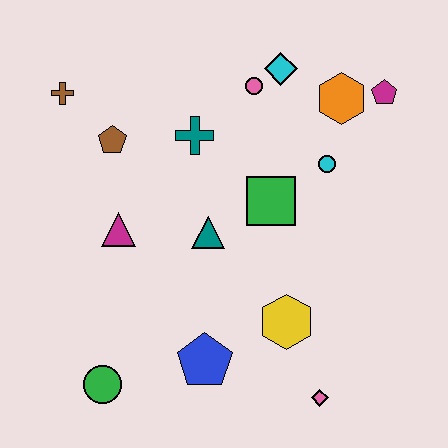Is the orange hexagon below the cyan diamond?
Yes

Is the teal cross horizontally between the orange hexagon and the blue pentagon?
No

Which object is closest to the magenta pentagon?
The orange hexagon is closest to the magenta pentagon.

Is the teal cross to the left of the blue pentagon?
Yes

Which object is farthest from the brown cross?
The pink diamond is farthest from the brown cross.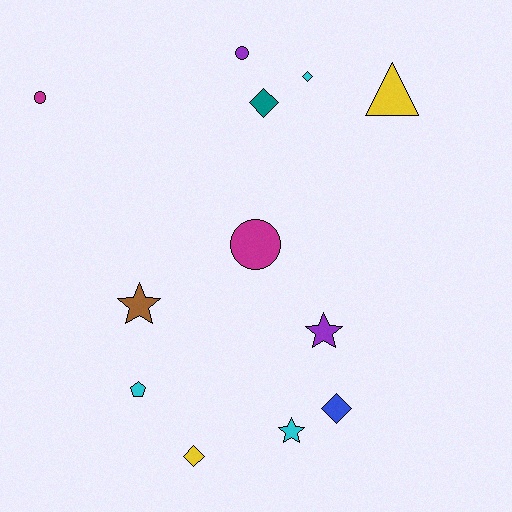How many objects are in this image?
There are 12 objects.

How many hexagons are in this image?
There are no hexagons.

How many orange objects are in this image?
There are no orange objects.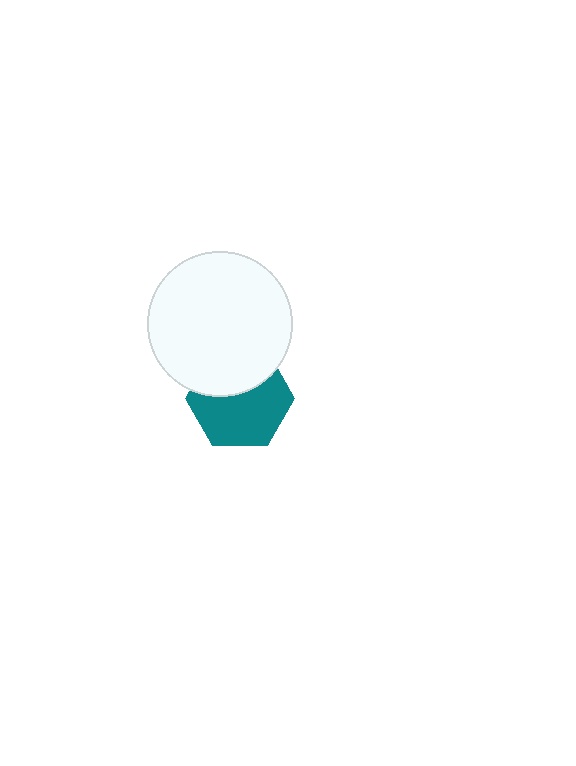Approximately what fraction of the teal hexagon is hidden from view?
Roughly 38% of the teal hexagon is hidden behind the white circle.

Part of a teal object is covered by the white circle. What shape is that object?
It is a hexagon.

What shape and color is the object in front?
The object in front is a white circle.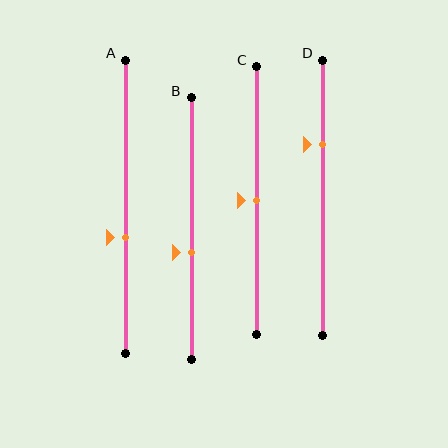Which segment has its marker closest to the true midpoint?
Segment C has its marker closest to the true midpoint.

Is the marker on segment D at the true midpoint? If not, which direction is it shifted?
No, the marker on segment D is shifted upward by about 19% of the segment length.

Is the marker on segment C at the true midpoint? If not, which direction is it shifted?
Yes, the marker on segment C is at the true midpoint.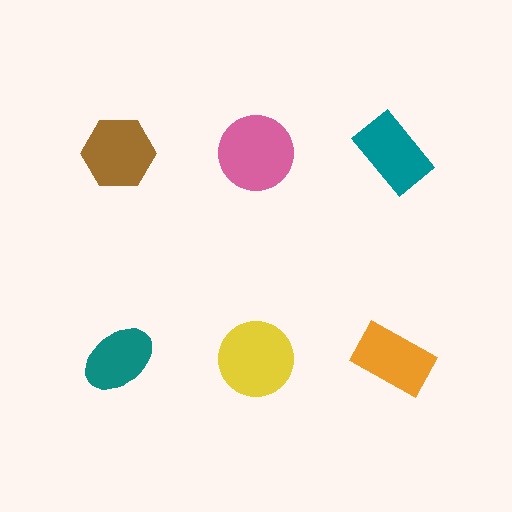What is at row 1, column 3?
A teal rectangle.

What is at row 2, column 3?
An orange rectangle.